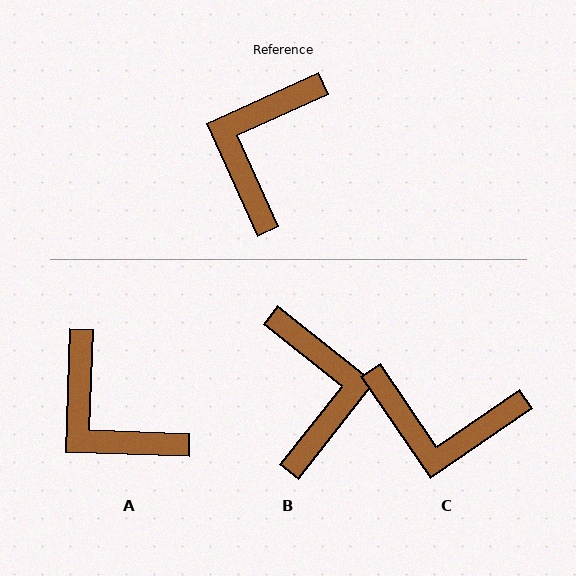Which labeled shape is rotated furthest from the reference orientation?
B, about 153 degrees away.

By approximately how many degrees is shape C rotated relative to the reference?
Approximately 100 degrees counter-clockwise.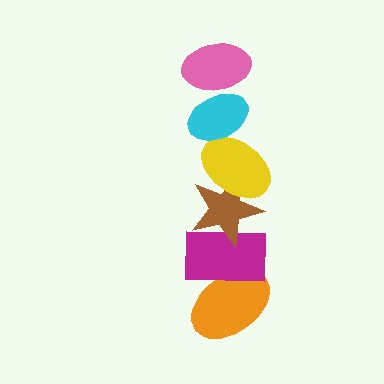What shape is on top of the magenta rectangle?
The brown star is on top of the magenta rectangle.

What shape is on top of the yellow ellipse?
The cyan ellipse is on top of the yellow ellipse.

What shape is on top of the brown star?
The yellow ellipse is on top of the brown star.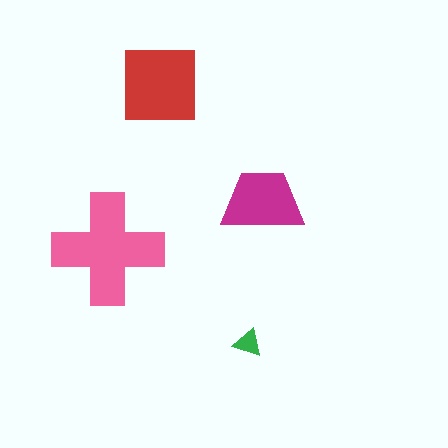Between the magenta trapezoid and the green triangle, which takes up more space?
The magenta trapezoid.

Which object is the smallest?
The green triangle.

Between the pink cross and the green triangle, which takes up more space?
The pink cross.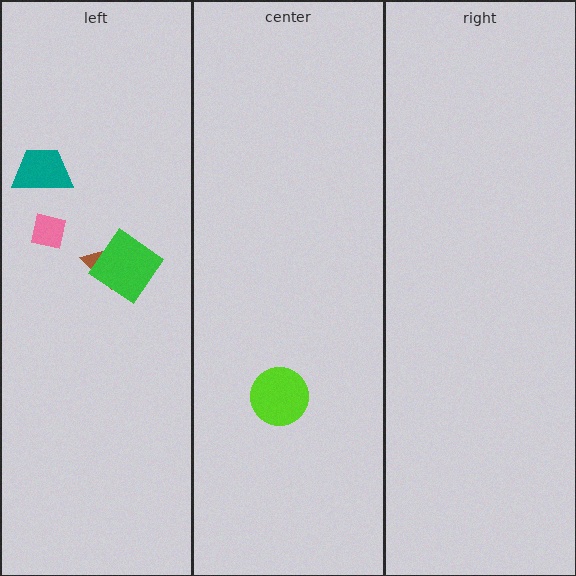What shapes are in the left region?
The teal trapezoid, the pink square, the brown triangle, the green diamond.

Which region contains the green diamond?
The left region.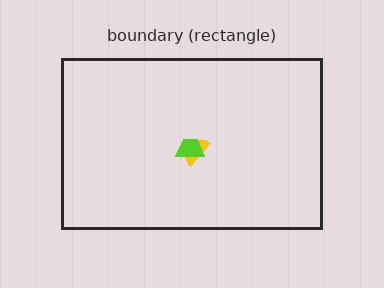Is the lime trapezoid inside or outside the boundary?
Inside.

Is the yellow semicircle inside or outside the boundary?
Inside.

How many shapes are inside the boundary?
2 inside, 0 outside.